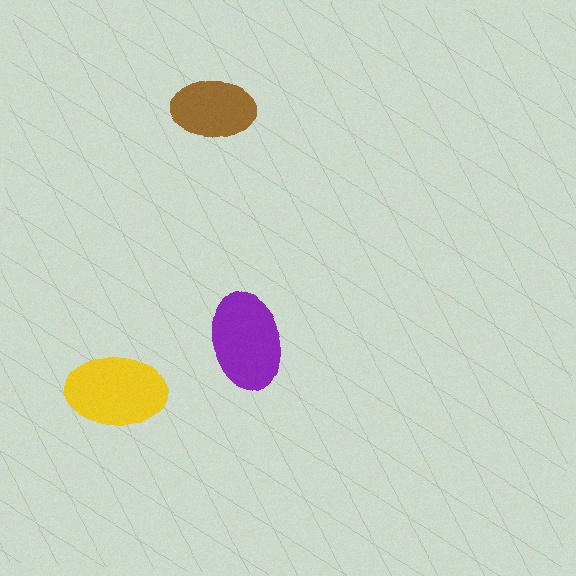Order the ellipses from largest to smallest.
the yellow one, the purple one, the brown one.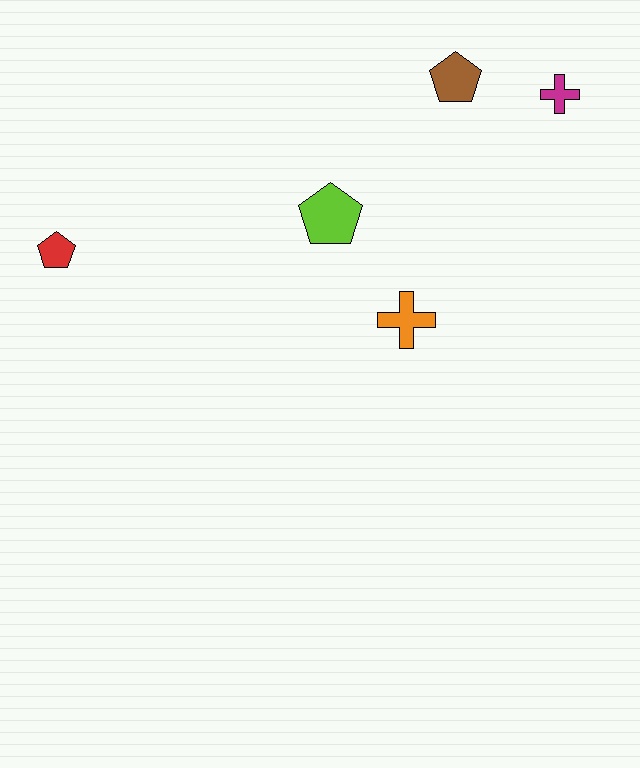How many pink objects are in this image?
There are no pink objects.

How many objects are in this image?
There are 5 objects.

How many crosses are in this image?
There are 2 crosses.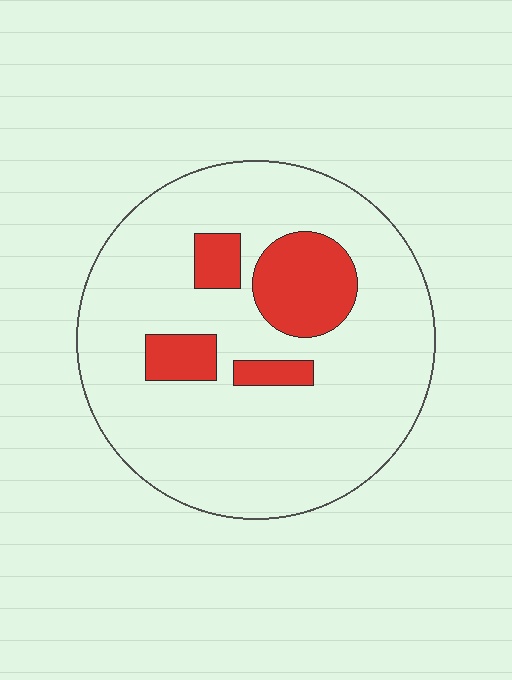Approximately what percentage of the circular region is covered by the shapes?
Approximately 15%.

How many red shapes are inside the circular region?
4.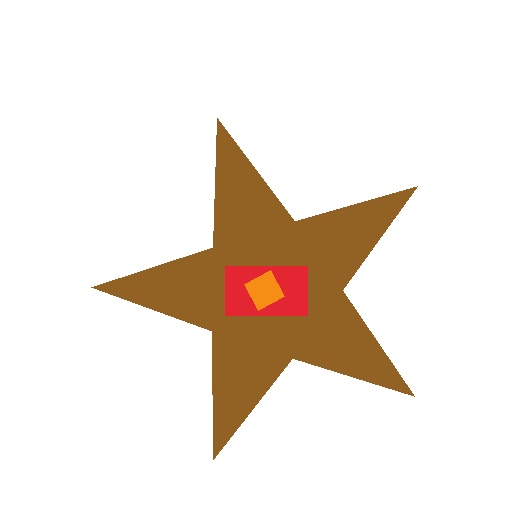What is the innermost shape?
The orange diamond.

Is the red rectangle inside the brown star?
Yes.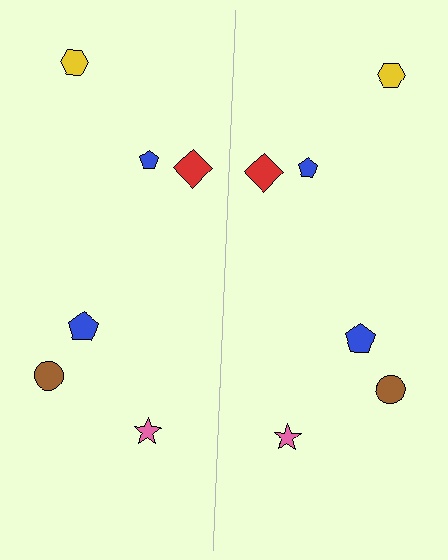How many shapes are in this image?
There are 12 shapes in this image.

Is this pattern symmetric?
Yes, this pattern has bilateral (reflection) symmetry.